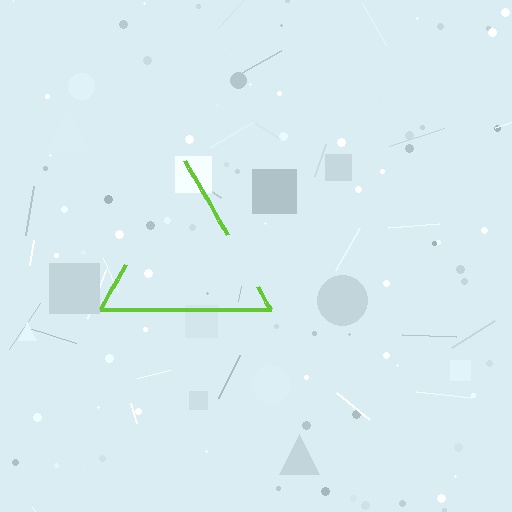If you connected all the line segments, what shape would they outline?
They would outline a triangle.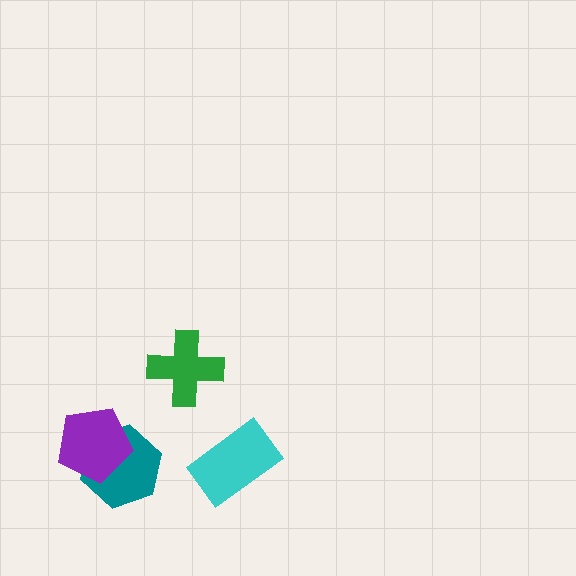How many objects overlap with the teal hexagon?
1 object overlaps with the teal hexagon.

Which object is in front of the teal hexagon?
The purple pentagon is in front of the teal hexagon.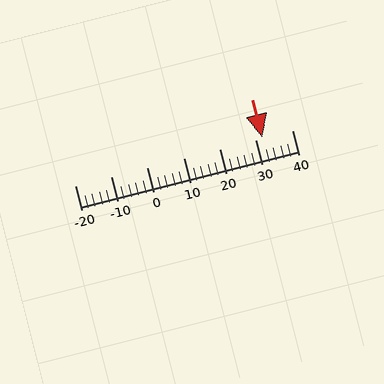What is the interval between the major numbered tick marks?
The major tick marks are spaced 10 units apart.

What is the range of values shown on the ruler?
The ruler shows values from -20 to 40.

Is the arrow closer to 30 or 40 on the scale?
The arrow is closer to 30.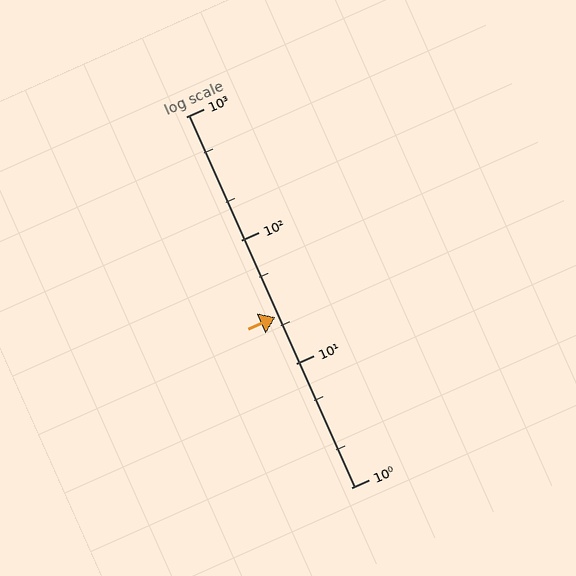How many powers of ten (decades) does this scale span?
The scale spans 3 decades, from 1 to 1000.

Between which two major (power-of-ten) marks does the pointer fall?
The pointer is between 10 and 100.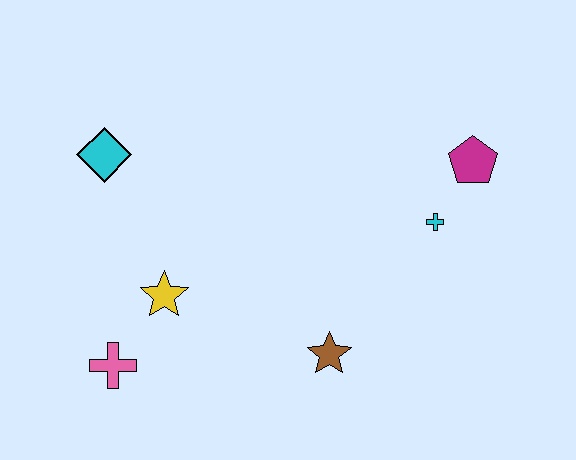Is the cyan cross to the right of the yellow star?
Yes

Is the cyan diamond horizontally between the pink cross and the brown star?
No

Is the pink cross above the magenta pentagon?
No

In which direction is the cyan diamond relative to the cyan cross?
The cyan diamond is to the left of the cyan cross.